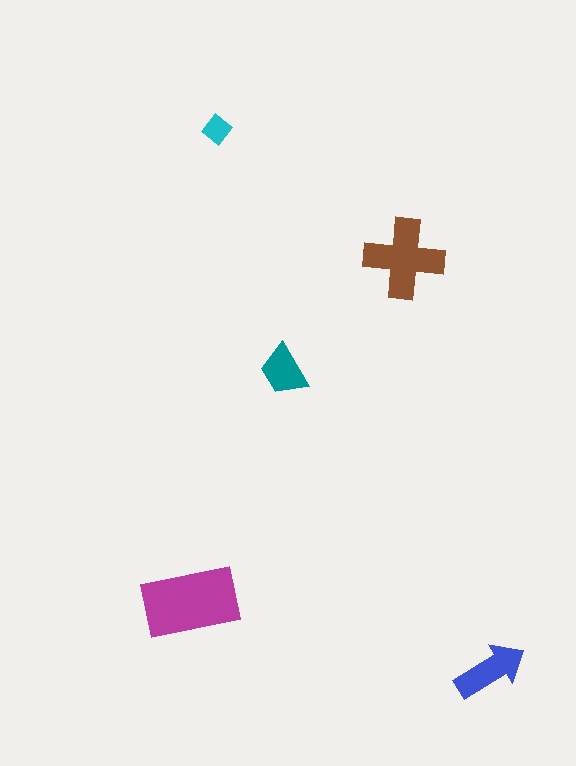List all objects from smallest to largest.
The cyan diamond, the teal trapezoid, the blue arrow, the brown cross, the magenta rectangle.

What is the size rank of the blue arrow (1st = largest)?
3rd.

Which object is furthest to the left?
The magenta rectangle is leftmost.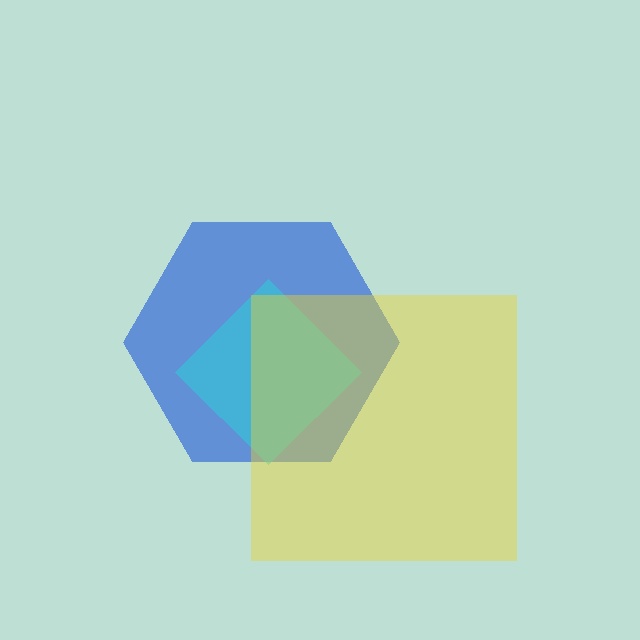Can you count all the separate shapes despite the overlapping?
Yes, there are 3 separate shapes.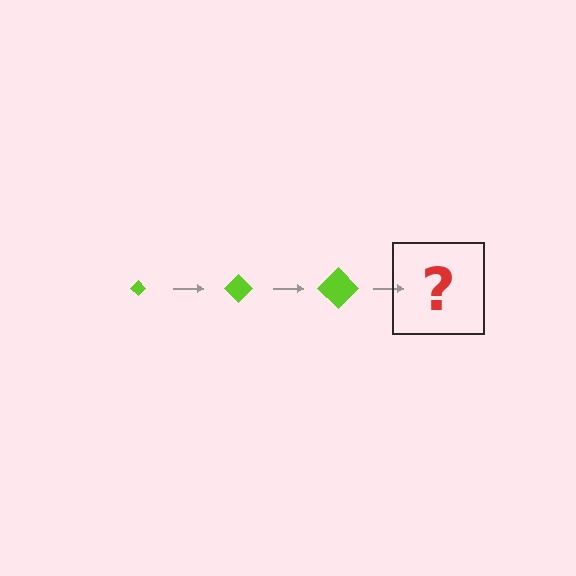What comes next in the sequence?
The next element should be a lime diamond, larger than the previous one.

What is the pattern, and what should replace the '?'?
The pattern is that the diamond gets progressively larger each step. The '?' should be a lime diamond, larger than the previous one.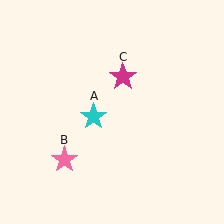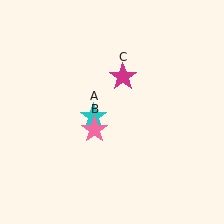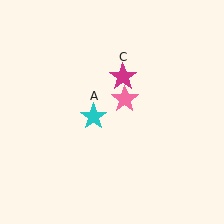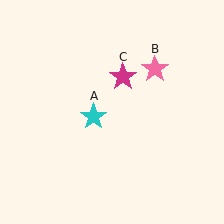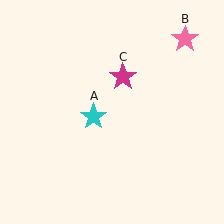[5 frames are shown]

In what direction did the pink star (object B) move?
The pink star (object B) moved up and to the right.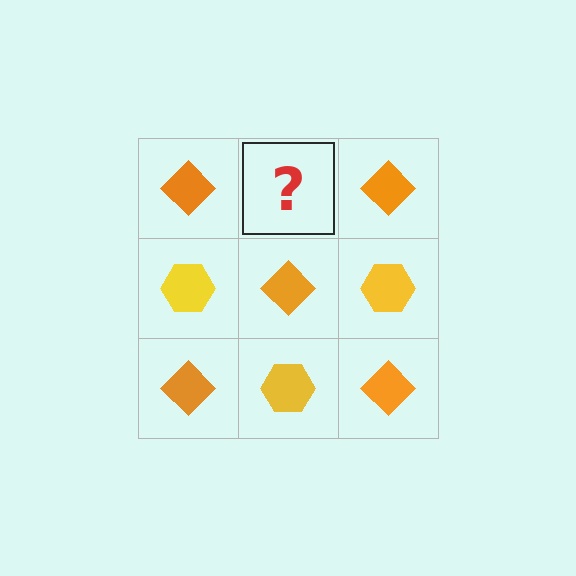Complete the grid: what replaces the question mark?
The question mark should be replaced with a yellow hexagon.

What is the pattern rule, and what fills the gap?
The rule is that it alternates orange diamond and yellow hexagon in a checkerboard pattern. The gap should be filled with a yellow hexagon.